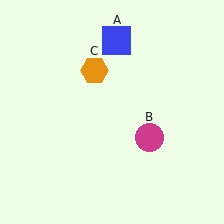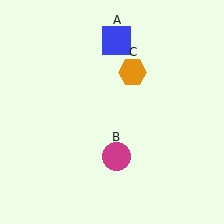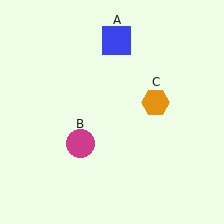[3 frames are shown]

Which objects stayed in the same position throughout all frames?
Blue square (object A) remained stationary.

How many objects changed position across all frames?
2 objects changed position: magenta circle (object B), orange hexagon (object C).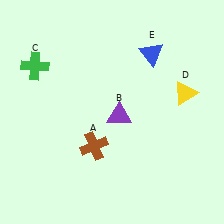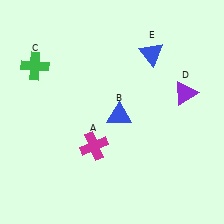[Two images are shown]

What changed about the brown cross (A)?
In Image 1, A is brown. In Image 2, it changed to magenta.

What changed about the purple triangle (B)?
In Image 1, B is purple. In Image 2, it changed to blue.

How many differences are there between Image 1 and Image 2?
There are 3 differences between the two images.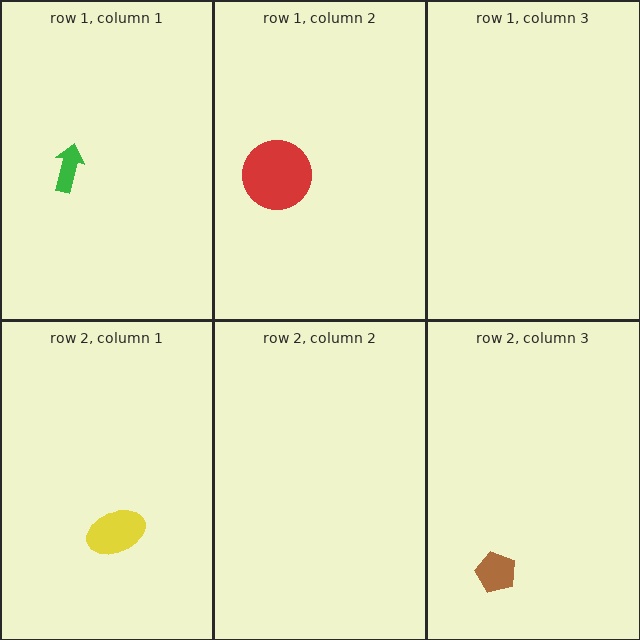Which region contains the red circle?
The row 1, column 2 region.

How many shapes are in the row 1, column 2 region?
1.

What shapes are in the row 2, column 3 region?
The brown pentagon.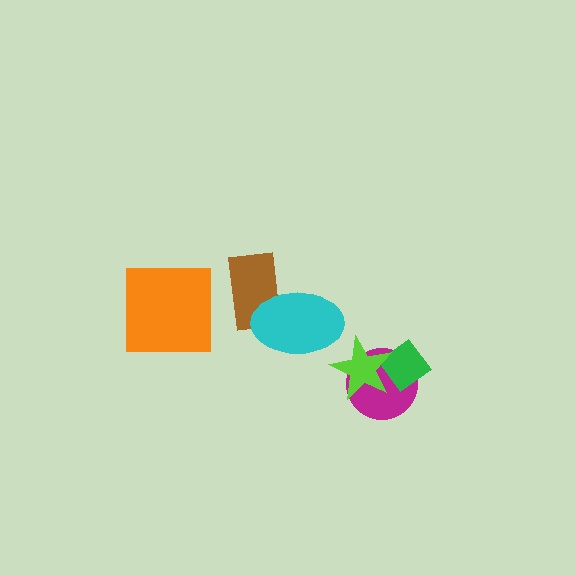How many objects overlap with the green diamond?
2 objects overlap with the green diamond.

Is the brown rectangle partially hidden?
Yes, it is partially covered by another shape.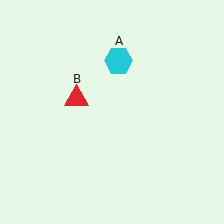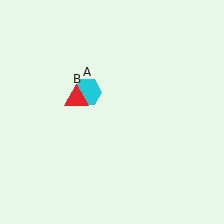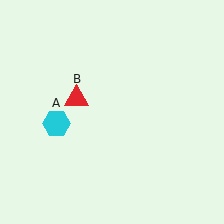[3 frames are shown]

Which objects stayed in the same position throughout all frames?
Red triangle (object B) remained stationary.